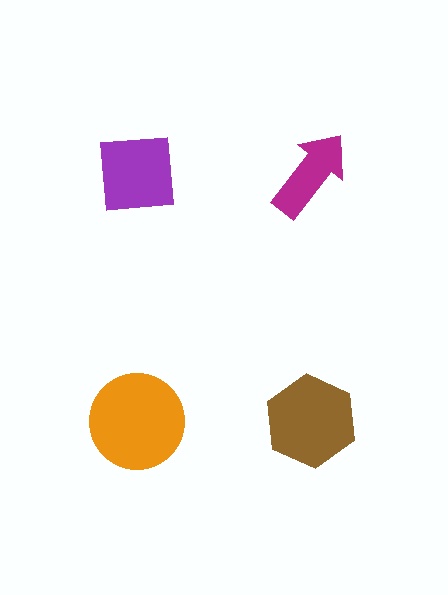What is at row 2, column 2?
A brown hexagon.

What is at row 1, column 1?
A purple square.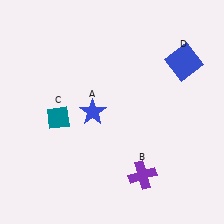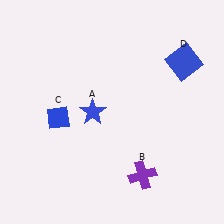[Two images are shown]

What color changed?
The diamond (C) changed from teal in Image 1 to blue in Image 2.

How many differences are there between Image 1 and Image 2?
There is 1 difference between the two images.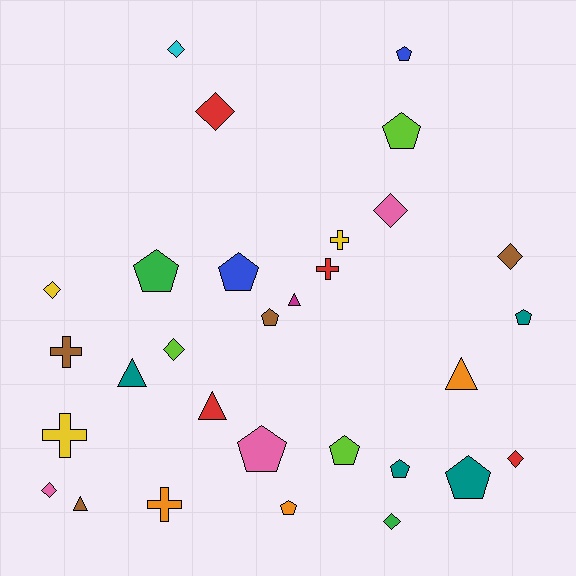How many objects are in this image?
There are 30 objects.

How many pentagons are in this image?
There are 11 pentagons.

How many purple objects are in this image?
There are no purple objects.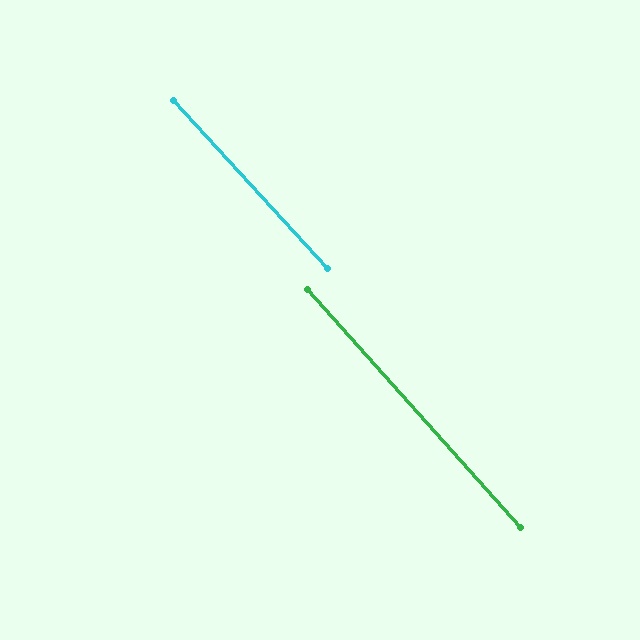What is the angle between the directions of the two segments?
Approximately 1 degree.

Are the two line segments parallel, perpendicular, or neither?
Parallel — their directions differ by only 0.6°.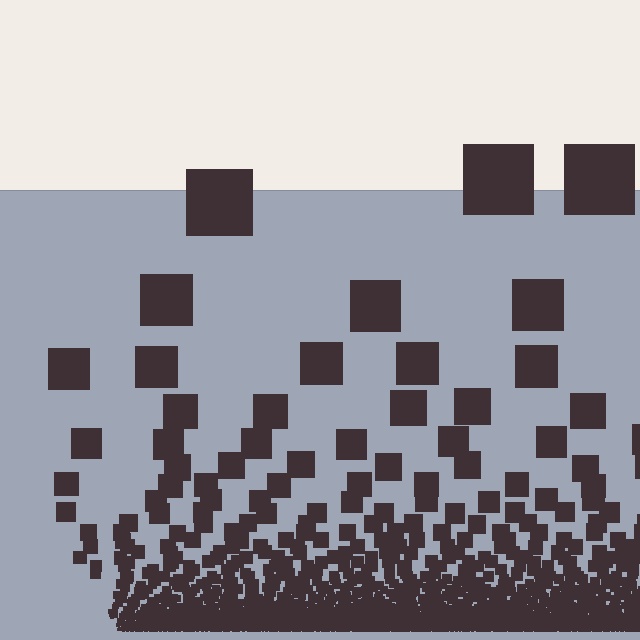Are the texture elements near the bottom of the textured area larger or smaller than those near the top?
Smaller. The gradient is inverted — elements near the bottom are smaller and denser.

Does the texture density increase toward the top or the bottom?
Density increases toward the bottom.